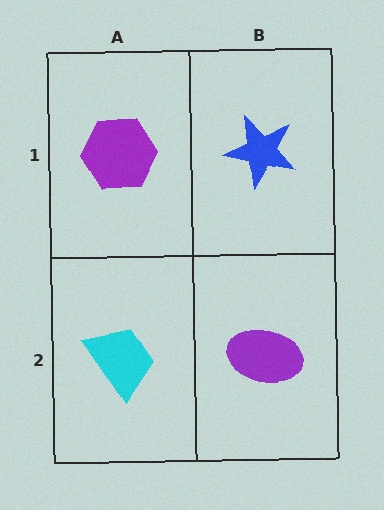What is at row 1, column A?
A purple hexagon.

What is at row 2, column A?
A cyan trapezoid.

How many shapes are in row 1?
2 shapes.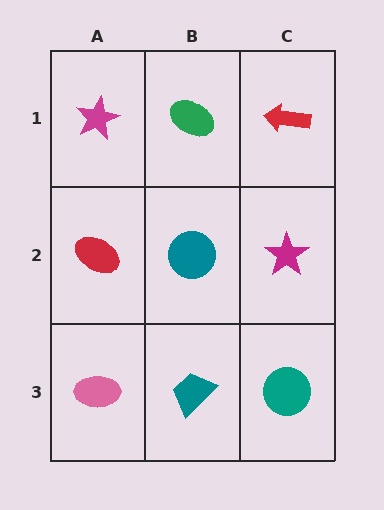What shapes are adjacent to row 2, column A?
A magenta star (row 1, column A), a pink ellipse (row 3, column A), a teal circle (row 2, column B).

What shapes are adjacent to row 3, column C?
A magenta star (row 2, column C), a teal trapezoid (row 3, column B).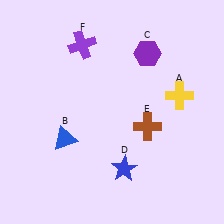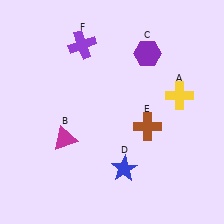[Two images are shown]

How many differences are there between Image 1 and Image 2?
There is 1 difference between the two images.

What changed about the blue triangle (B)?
In Image 1, B is blue. In Image 2, it changed to magenta.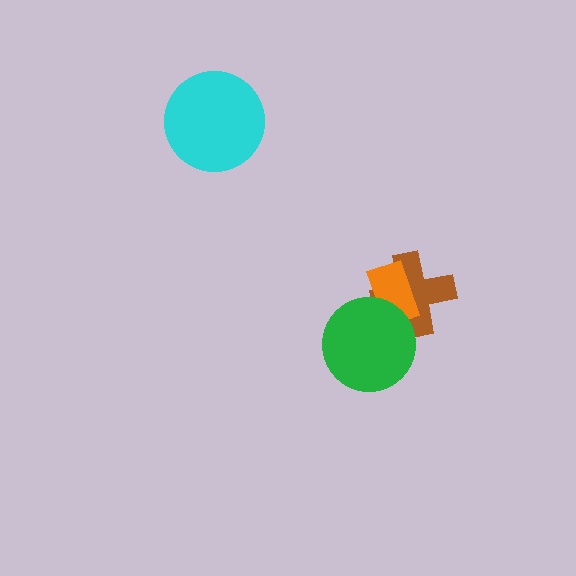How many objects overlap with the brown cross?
2 objects overlap with the brown cross.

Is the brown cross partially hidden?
Yes, it is partially covered by another shape.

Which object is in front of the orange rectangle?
The green circle is in front of the orange rectangle.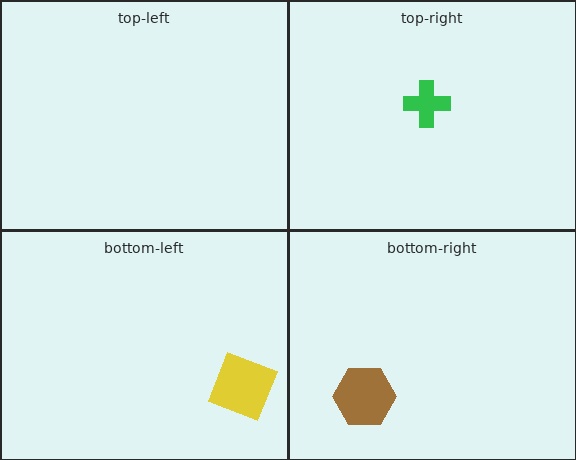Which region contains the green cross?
The top-right region.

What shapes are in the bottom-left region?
The yellow square.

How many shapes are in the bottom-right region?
1.